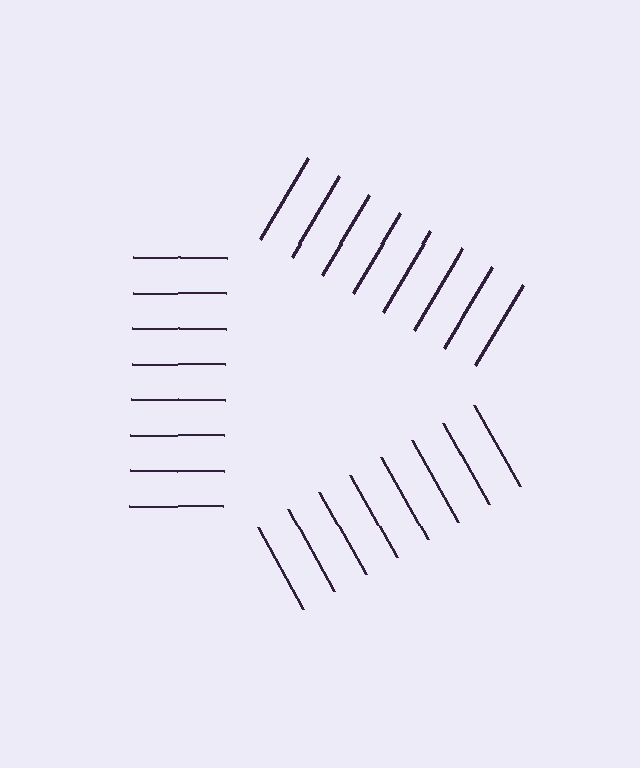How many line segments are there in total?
24 — 8 along each of the 3 edges.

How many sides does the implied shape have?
3 sides — the line-ends trace a triangle.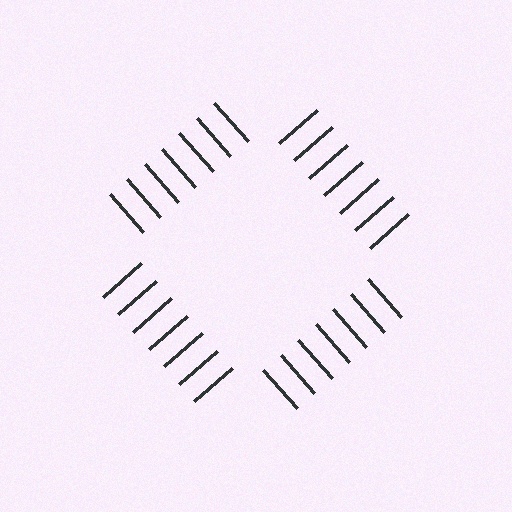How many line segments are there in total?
28 — 7 along each of the 4 edges.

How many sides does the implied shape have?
4 sides — the line-ends trace a square.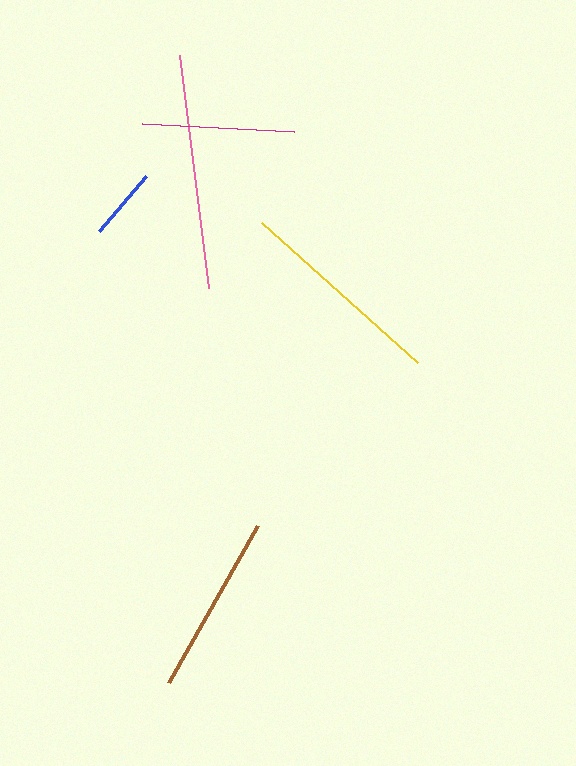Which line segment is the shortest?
The blue line is the shortest at approximately 72 pixels.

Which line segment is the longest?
The pink line is the longest at approximately 235 pixels.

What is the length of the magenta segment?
The magenta segment is approximately 153 pixels long.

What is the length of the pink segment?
The pink segment is approximately 235 pixels long.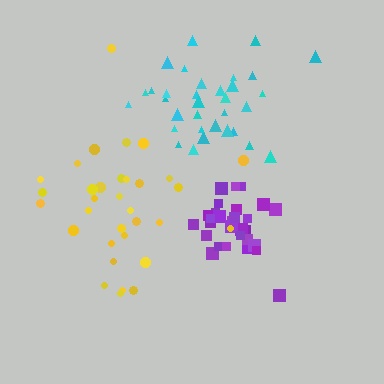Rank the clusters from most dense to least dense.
purple, cyan, yellow.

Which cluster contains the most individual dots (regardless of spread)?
Yellow (33).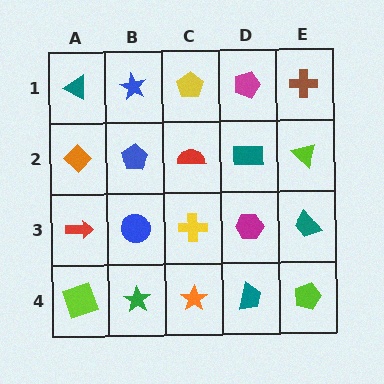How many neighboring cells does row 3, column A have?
3.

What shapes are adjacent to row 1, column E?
A lime triangle (row 2, column E), a magenta pentagon (row 1, column D).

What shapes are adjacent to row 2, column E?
A brown cross (row 1, column E), a teal trapezoid (row 3, column E), a teal rectangle (row 2, column D).